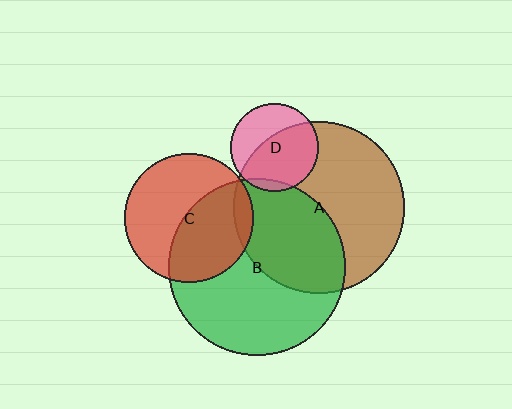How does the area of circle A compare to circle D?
Approximately 3.8 times.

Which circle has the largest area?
Circle B (green).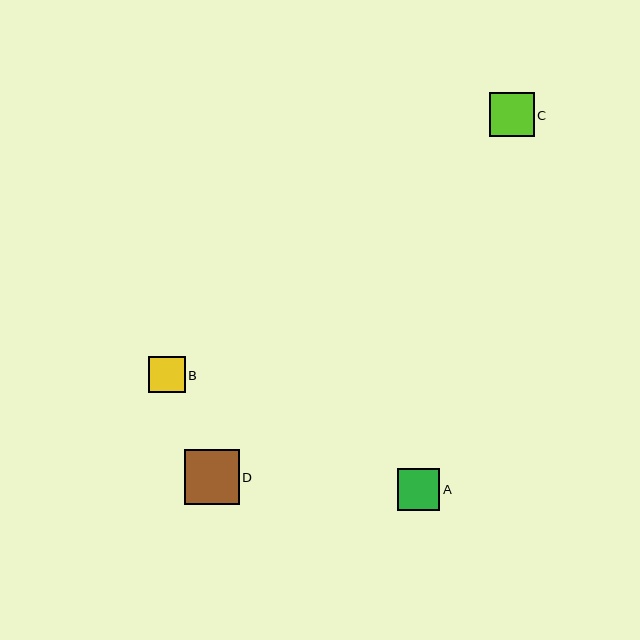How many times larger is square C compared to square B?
Square C is approximately 1.2 times the size of square B.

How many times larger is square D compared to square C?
Square D is approximately 1.2 times the size of square C.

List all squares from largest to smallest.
From largest to smallest: D, C, A, B.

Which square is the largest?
Square D is the largest with a size of approximately 55 pixels.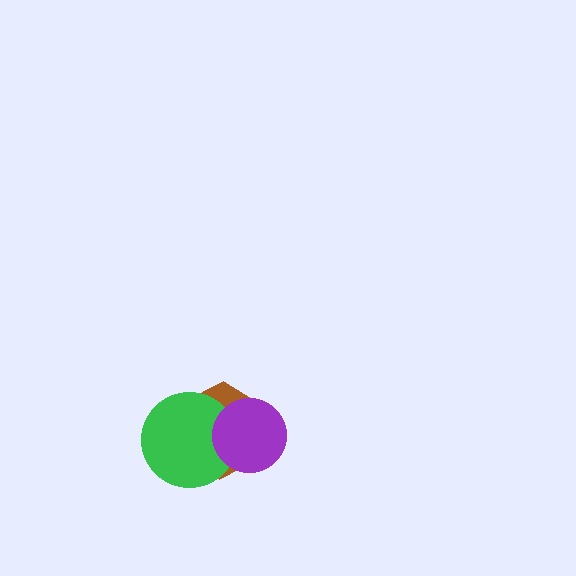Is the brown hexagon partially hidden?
Yes, it is partially covered by another shape.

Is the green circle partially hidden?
Yes, it is partially covered by another shape.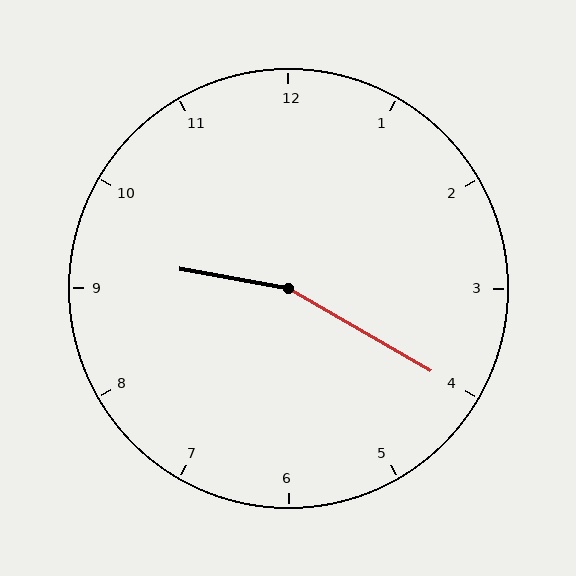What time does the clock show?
9:20.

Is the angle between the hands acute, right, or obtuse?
It is obtuse.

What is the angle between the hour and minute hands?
Approximately 160 degrees.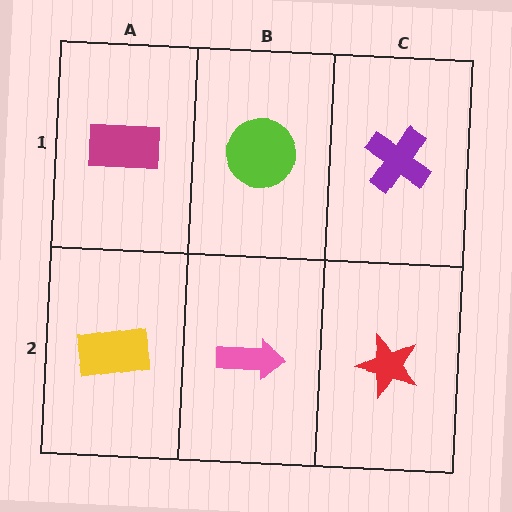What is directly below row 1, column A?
A yellow rectangle.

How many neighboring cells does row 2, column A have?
2.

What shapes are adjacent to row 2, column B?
A lime circle (row 1, column B), a yellow rectangle (row 2, column A), a red star (row 2, column C).